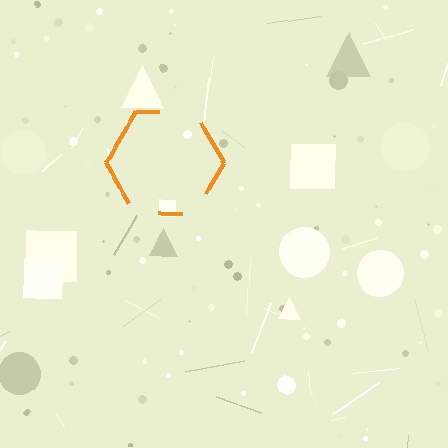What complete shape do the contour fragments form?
The contour fragments form a hexagon.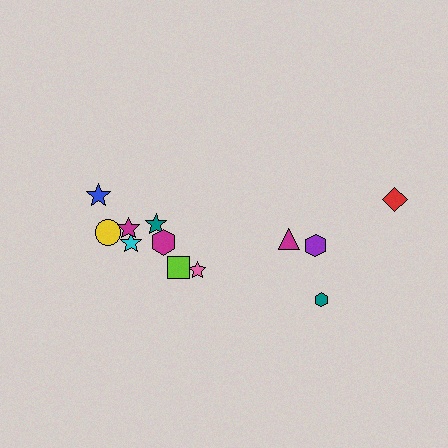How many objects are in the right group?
There are 4 objects.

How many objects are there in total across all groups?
There are 12 objects.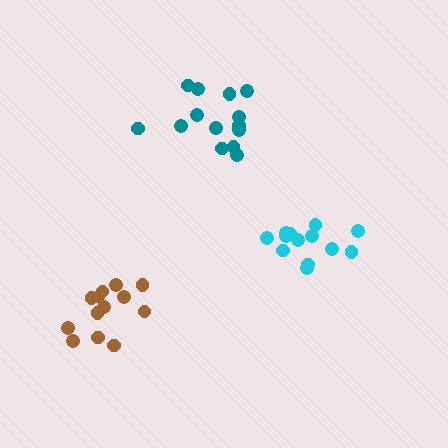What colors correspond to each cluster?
The clusters are colored: brown, cyan, teal.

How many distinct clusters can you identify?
There are 3 distinct clusters.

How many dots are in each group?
Group 1: 13 dots, Group 2: 13 dots, Group 3: 14 dots (40 total).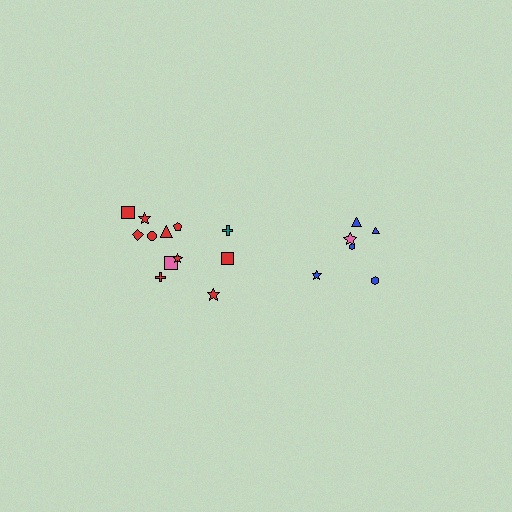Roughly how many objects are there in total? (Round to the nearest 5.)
Roughly 20 objects in total.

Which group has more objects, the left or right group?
The left group.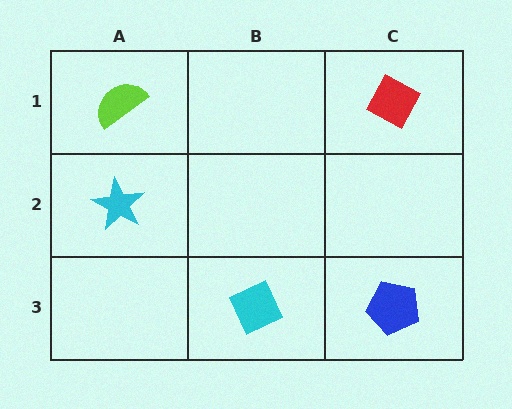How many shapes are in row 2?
1 shape.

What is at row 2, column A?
A cyan star.